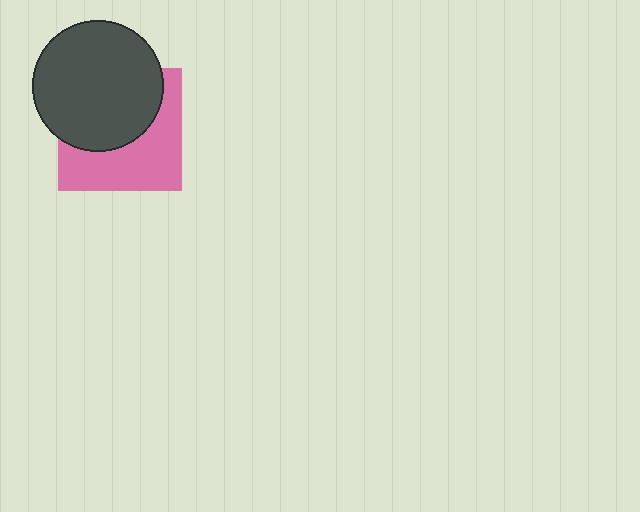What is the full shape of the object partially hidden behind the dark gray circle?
The partially hidden object is a pink square.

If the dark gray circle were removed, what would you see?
You would see the complete pink square.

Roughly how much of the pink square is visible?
About half of it is visible (roughly 49%).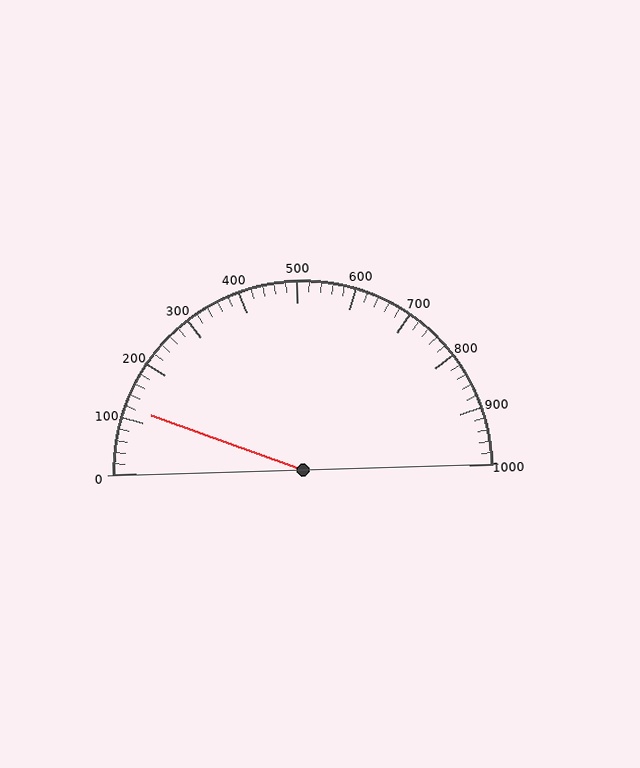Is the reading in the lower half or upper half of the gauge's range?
The reading is in the lower half of the range (0 to 1000).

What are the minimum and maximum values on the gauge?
The gauge ranges from 0 to 1000.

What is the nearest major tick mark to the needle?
The nearest major tick mark is 100.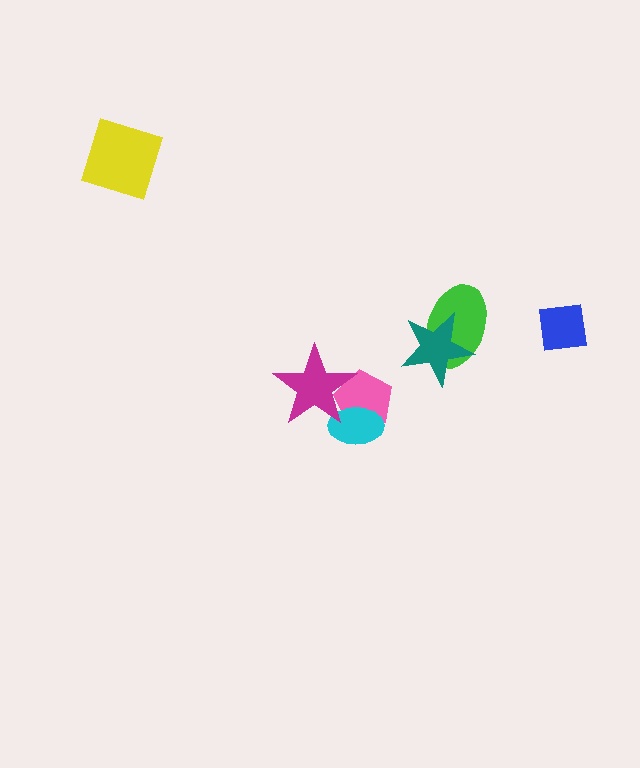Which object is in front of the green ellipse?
The teal star is in front of the green ellipse.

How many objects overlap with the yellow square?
0 objects overlap with the yellow square.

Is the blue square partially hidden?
No, no other shape covers it.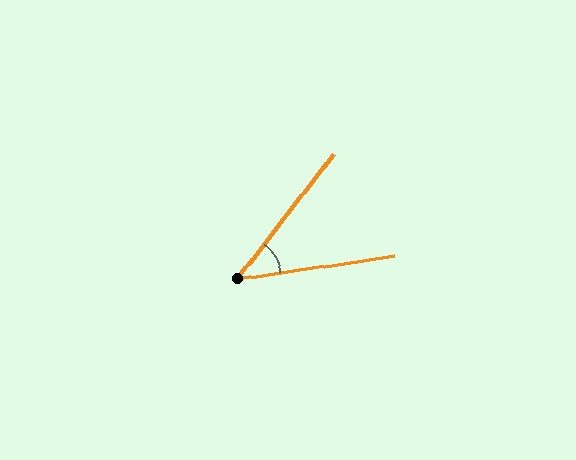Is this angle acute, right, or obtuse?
It is acute.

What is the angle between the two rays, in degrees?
Approximately 44 degrees.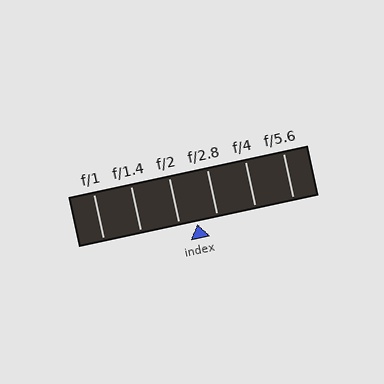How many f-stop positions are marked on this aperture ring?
There are 6 f-stop positions marked.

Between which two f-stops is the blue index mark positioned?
The index mark is between f/2 and f/2.8.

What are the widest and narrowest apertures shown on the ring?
The widest aperture shown is f/1 and the narrowest is f/5.6.